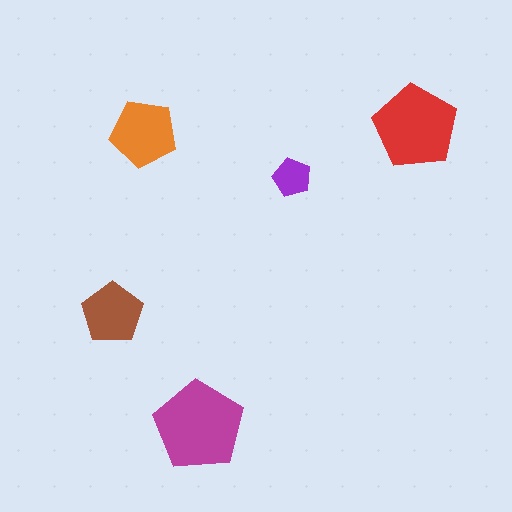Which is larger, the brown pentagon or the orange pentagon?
The orange one.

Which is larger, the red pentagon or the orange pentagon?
The red one.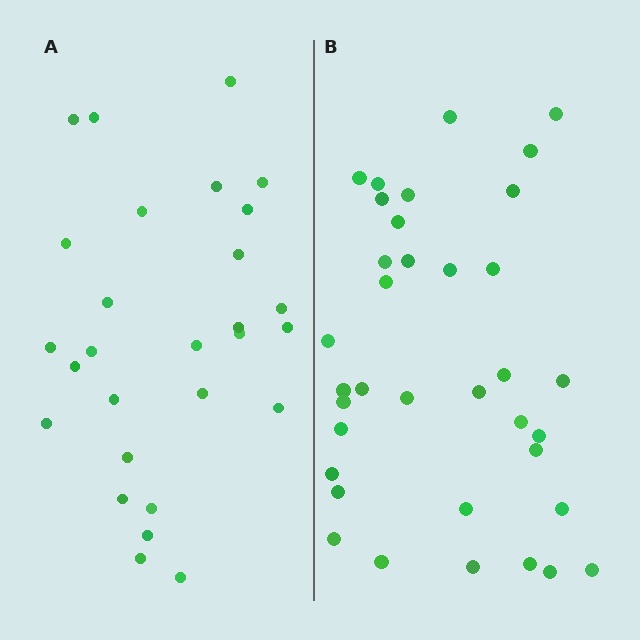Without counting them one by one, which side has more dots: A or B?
Region B (the right region) has more dots.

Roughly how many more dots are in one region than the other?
Region B has roughly 8 or so more dots than region A.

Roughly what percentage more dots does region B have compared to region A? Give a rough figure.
About 30% more.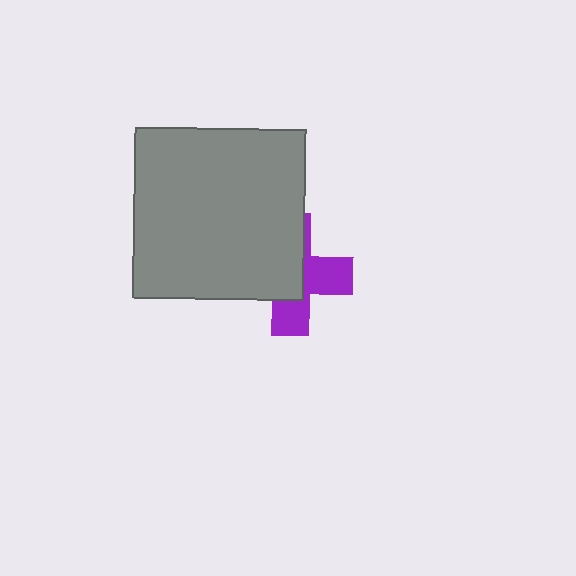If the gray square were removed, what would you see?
You would see the complete purple cross.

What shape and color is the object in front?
The object in front is a gray square.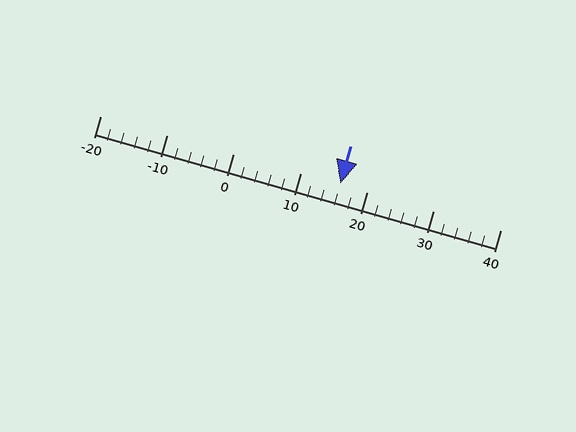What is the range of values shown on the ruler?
The ruler shows values from -20 to 40.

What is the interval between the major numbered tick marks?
The major tick marks are spaced 10 units apart.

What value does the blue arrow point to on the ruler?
The blue arrow points to approximately 16.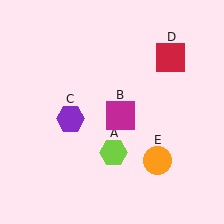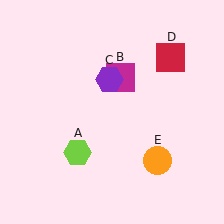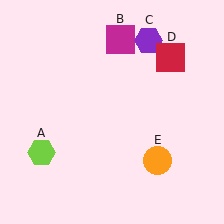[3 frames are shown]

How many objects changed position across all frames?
3 objects changed position: lime hexagon (object A), magenta square (object B), purple hexagon (object C).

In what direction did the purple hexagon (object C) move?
The purple hexagon (object C) moved up and to the right.